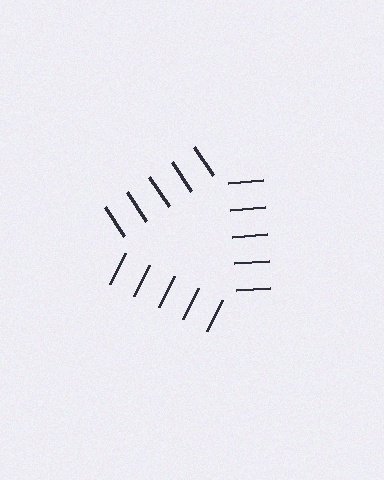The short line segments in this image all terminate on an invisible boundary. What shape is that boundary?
An illusory triangle — the line segments terminate on its edges but no continuous stroke is drawn.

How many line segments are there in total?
15 — 5 along each of the 3 edges.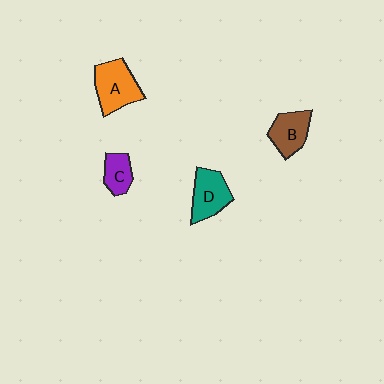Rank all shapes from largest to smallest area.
From largest to smallest: A (orange), D (teal), B (brown), C (purple).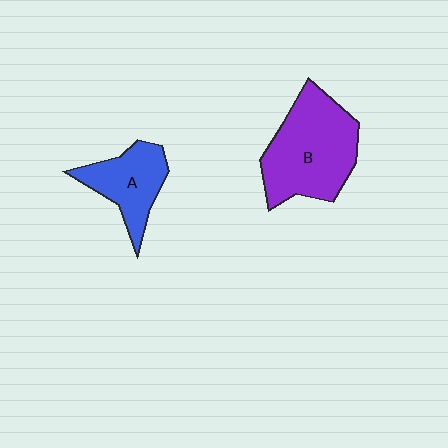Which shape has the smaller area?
Shape A (blue).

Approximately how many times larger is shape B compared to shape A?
Approximately 1.7 times.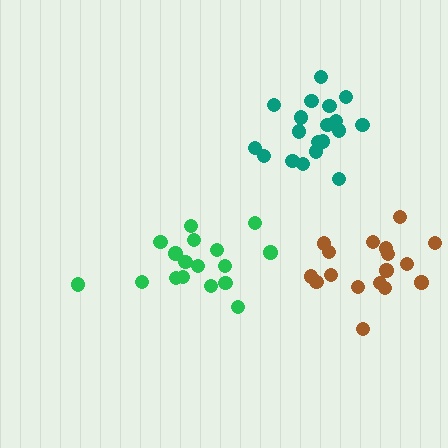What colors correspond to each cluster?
The clusters are colored: green, brown, teal.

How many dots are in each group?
Group 1: 17 dots, Group 2: 17 dots, Group 3: 20 dots (54 total).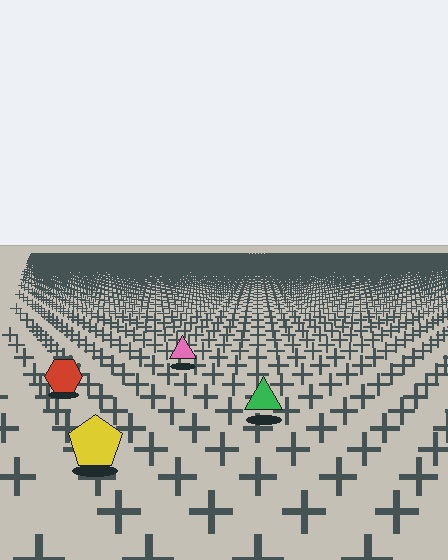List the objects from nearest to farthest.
From nearest to farthest: the yellow pentagon, the green triangle, the red hexagon, the pink triangle.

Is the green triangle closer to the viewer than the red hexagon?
Yes. The green triangle is closer — you can tell from the texture gradient: the ground texture is coarser near it.